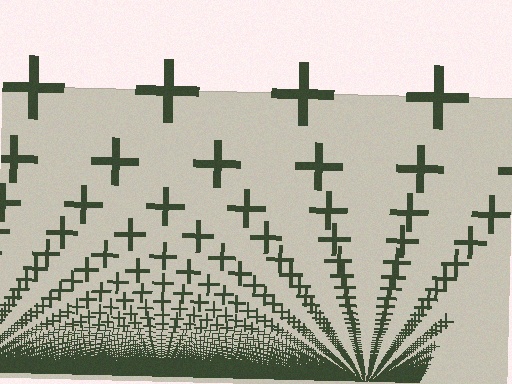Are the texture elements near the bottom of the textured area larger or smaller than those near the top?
Smaller. The gradient is inverted — elements near the bottom are smaller and denser.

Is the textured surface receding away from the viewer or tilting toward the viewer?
The surface appears to tilt toward the viewer. Texture elements get larger and sparser toward the top.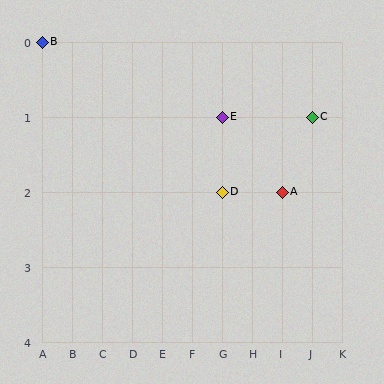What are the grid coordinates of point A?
Point A is at grid coordinates (I, 2).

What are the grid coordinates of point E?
Point E is at grid coordinates (G, 1).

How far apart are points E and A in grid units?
Points E and A are 2 columns and 1 row apart (about 2.2 grid units diagonally).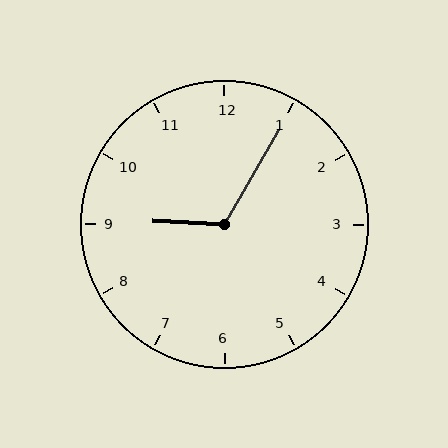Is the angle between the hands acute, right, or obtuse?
It is obtuse.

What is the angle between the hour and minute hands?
Approximately 118 degrees.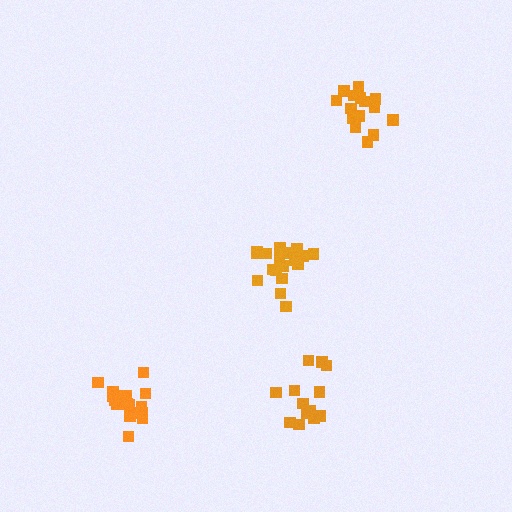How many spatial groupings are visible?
There are 4 spatial groupings.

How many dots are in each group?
Group 1: 18 dots, Group 2: 15 dots, Group 3: 17 dots, Group 4: 13 dots (63 total).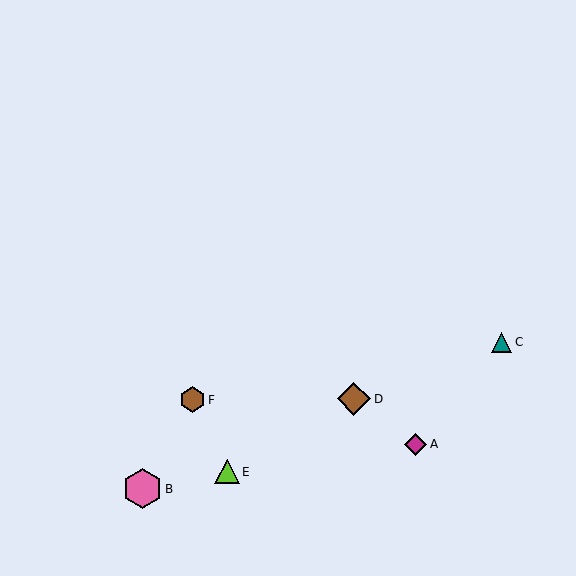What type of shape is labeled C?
Shape C is a teal triangle.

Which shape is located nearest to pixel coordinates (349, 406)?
The brown diamond (labeled D) at (354, 399) is nearest to that location.